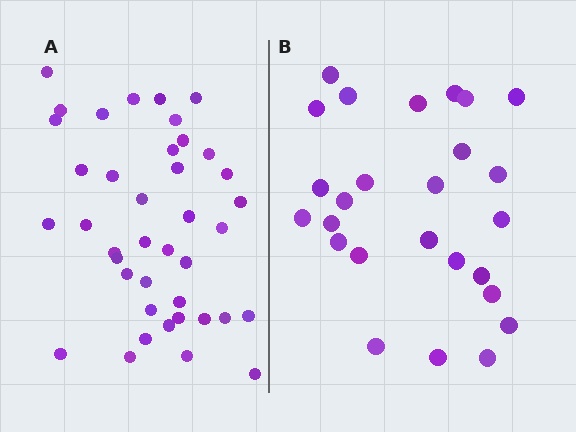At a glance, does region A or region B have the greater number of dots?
Region A (the left region) has more dots.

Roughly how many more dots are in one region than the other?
Region A has approximately 15 more dots than region B.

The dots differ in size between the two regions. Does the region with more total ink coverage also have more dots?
No. Region B has more total ink coverage because its dots are larger, but region A actually contains more individual dots. Total area can be misleading — the number of items is what matters here.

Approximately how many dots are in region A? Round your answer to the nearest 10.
About 40 dots.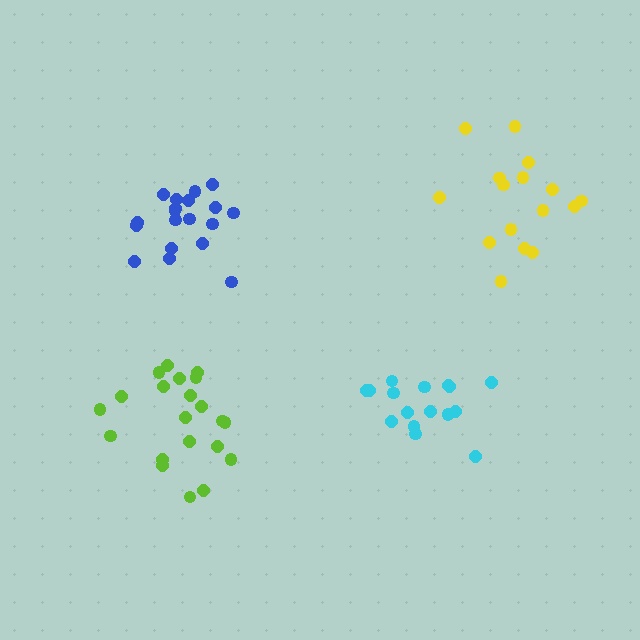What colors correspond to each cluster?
The clusters are colored: cyan, lime, blue, yellow.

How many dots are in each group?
Group 1: 16 dots, Group 2: 21 dots, Group 3: 19 dots, Group 4: 16 dots (72 total).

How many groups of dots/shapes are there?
There are 4 groups.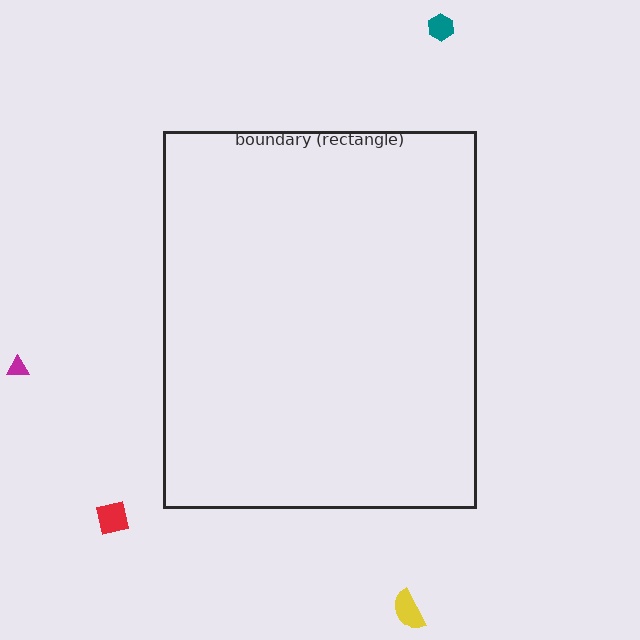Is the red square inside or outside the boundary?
Outside.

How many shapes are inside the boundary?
0 inside, 4 outside.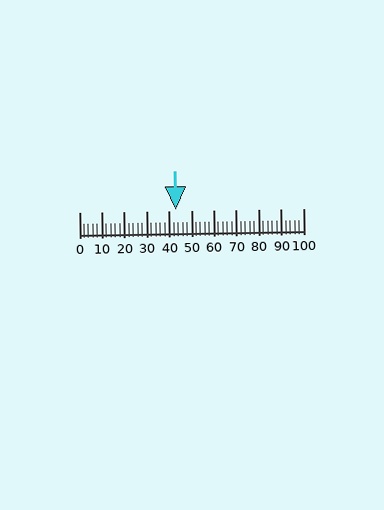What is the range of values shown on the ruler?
The ruler shows values from 0 to 100.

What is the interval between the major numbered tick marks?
The major tick marks are spaced 10 units apart.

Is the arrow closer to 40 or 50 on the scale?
The arrow is closer to 40.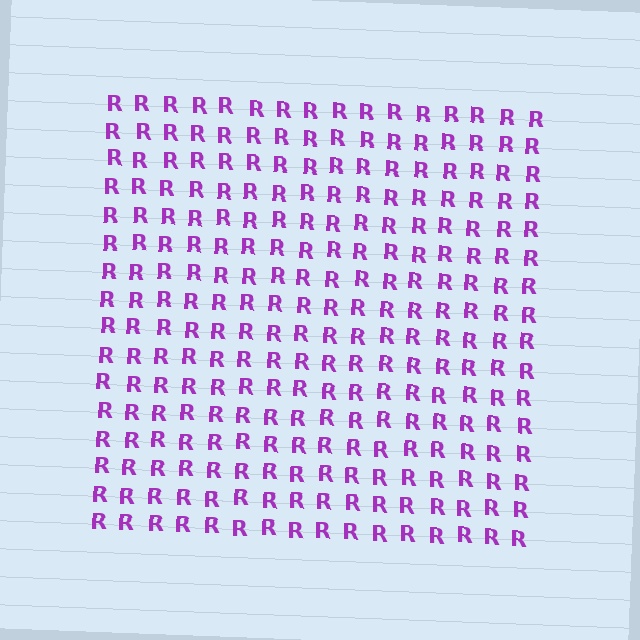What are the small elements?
The small elements are letter R's.